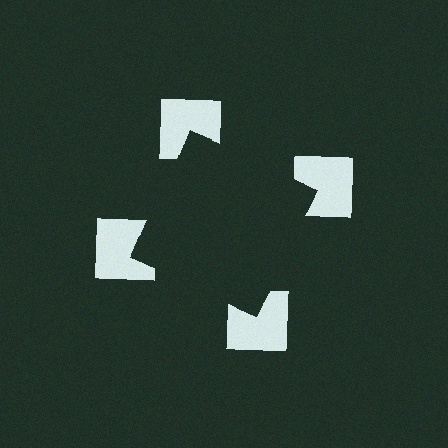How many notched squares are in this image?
There are 4 — one at each vertex of the illusory square.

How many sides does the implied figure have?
4 sides.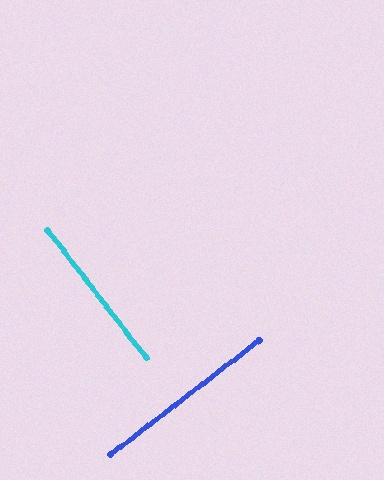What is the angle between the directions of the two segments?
Approximately 90 degrees.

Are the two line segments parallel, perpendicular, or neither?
Perpendicular — they meet at approximately 90°.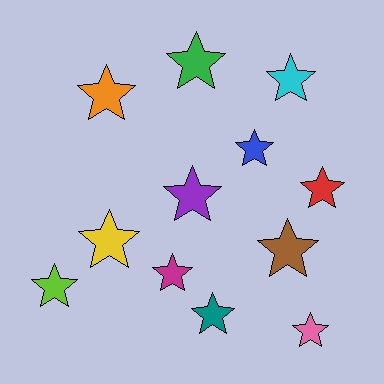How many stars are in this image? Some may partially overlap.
There are 12 stars.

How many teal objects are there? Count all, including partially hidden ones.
There is 1 teal object.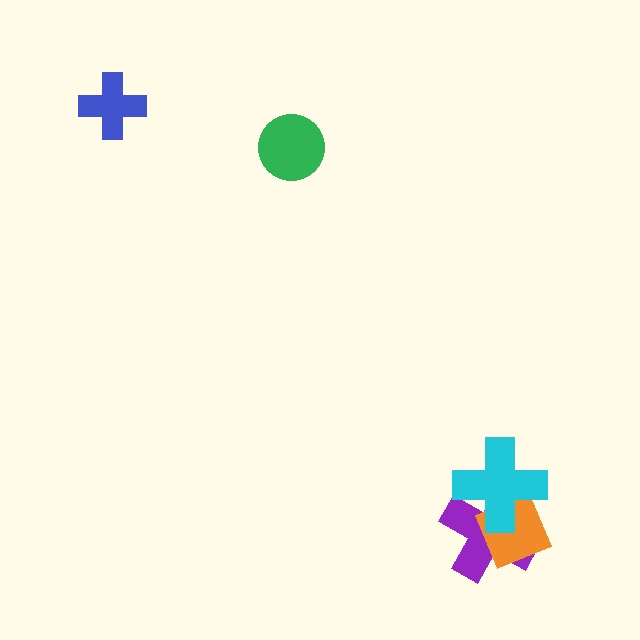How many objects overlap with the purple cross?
2 objects overlap with the purple cross.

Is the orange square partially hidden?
Yes, it is partially covered by another shape.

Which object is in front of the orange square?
The cyan cross is in front of the orange square.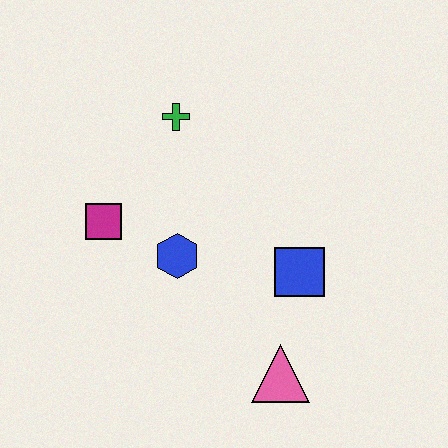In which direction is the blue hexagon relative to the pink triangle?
The blue hexagon is above the pink triangle.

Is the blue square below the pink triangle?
No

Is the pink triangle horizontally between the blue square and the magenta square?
Yes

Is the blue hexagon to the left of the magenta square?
No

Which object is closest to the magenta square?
The blue hexagon is closest to the magenta square.